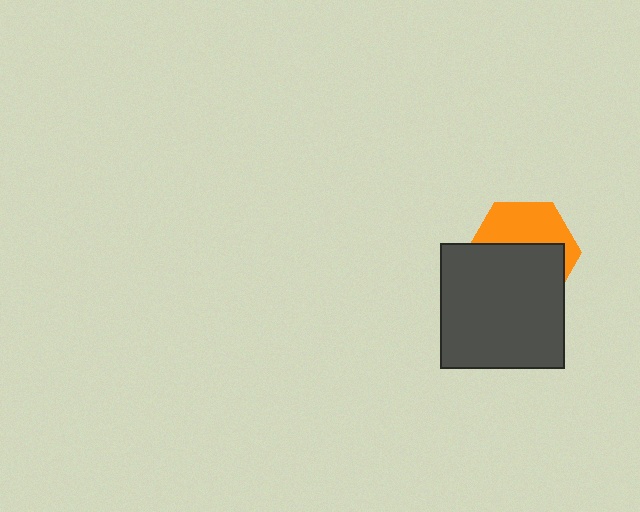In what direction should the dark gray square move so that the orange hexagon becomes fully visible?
The dark gray square should move down. That is the shortest direction to clear the overlap and leave the orange hexagon fully visible.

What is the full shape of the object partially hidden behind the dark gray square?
The partially hidden object is an orange hexagon.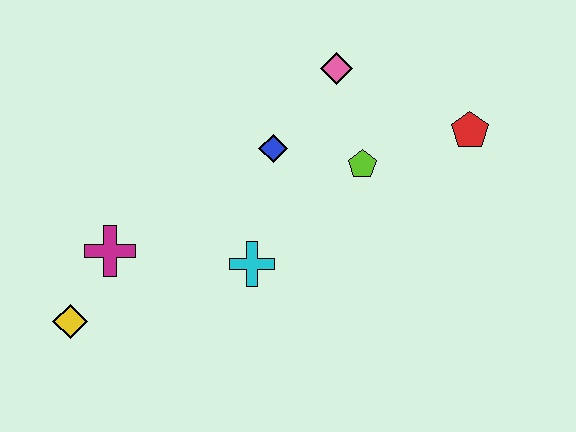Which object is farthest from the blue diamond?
The yellow diamond is farthest from the blue diamond.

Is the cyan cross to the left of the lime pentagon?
Yes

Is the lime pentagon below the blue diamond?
Yes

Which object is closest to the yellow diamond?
The magenta cross is closest to the yellow diamond.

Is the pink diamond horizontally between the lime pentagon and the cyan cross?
Yes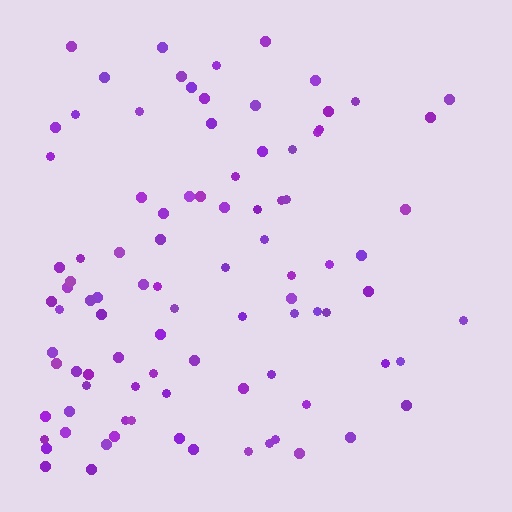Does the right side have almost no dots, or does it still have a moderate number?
Still a moderate number, just noticeably fewer than the left.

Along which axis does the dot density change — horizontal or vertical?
Horizontal.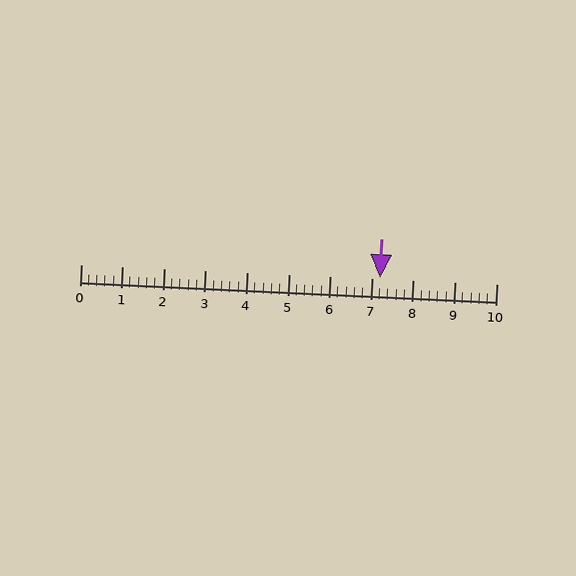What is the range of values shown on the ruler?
The ruler shows values from 0 to 10.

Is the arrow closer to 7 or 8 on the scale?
The arrow is closer to 7.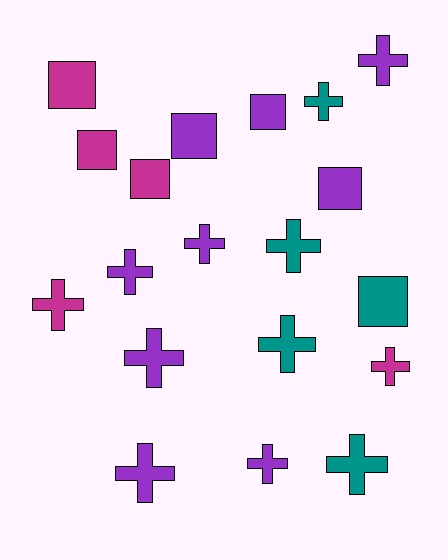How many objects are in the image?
There are 19 objects.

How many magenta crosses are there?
There are 2 magenta crosses.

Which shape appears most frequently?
Cross, with 12 objects.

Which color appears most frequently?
Purple, with 9 objects.